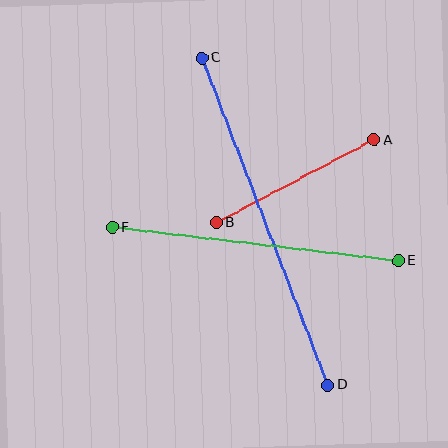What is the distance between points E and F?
The distance is approximately 288 pixels.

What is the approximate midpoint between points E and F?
The midpoint is at approximately (255, 244) pixels.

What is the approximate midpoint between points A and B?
The midpoint is at approximately (295, 181) pixels.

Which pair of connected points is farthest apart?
Points C and D are farthest apart.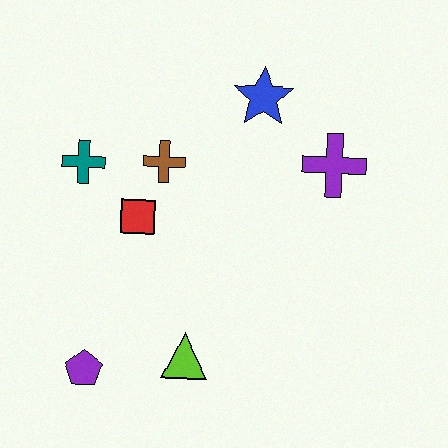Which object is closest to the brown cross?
The red square is closest to the brown cross.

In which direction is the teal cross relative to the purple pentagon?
The teal cross is above the purple pentagon.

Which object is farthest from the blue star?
The purple pentagon is farthest from the blue star.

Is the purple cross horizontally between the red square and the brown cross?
No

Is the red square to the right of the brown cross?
No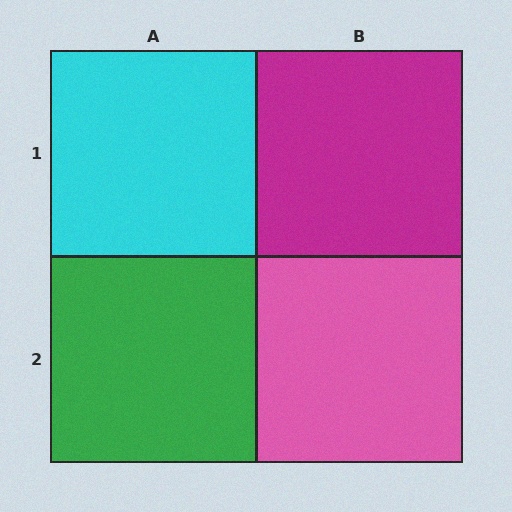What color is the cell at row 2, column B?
Pink.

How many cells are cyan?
1 cell is cyan.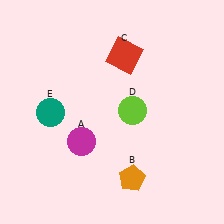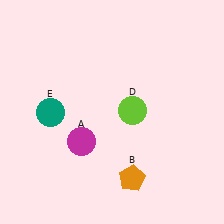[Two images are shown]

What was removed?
The red square (C) was removed in Image 2.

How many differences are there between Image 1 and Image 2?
There is 1 difference between the two images.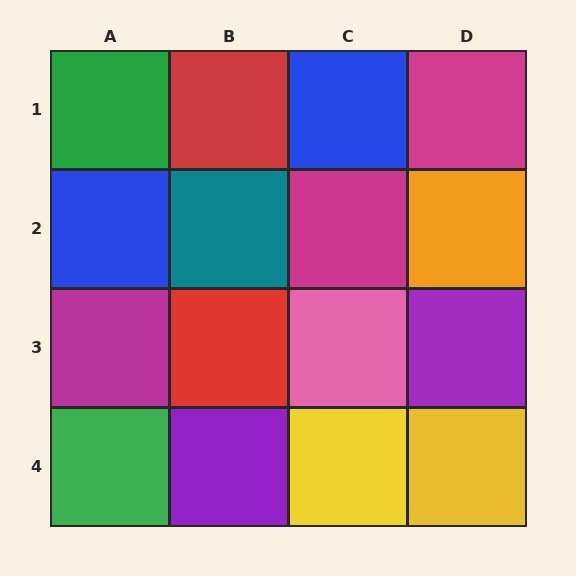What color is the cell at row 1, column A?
Green.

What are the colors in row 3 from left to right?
Magenta, red, pink, purple.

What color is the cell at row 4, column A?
Green.